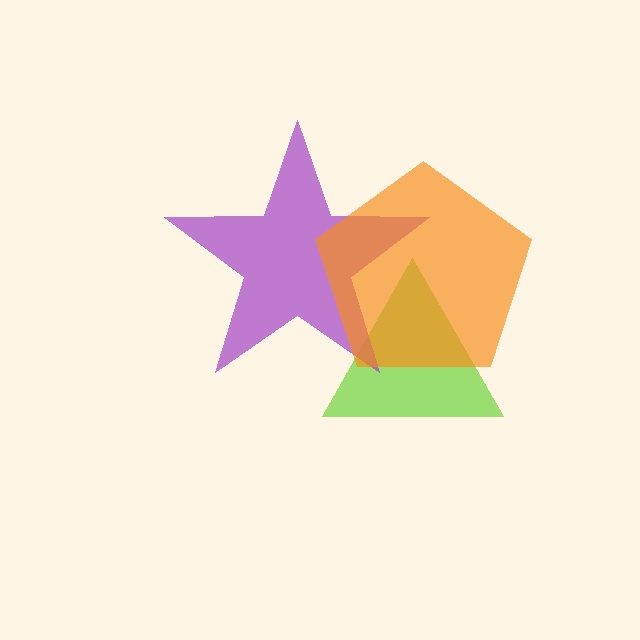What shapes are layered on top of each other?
The layered shapes are: a lime triangle, a purple star, an orange pentagon.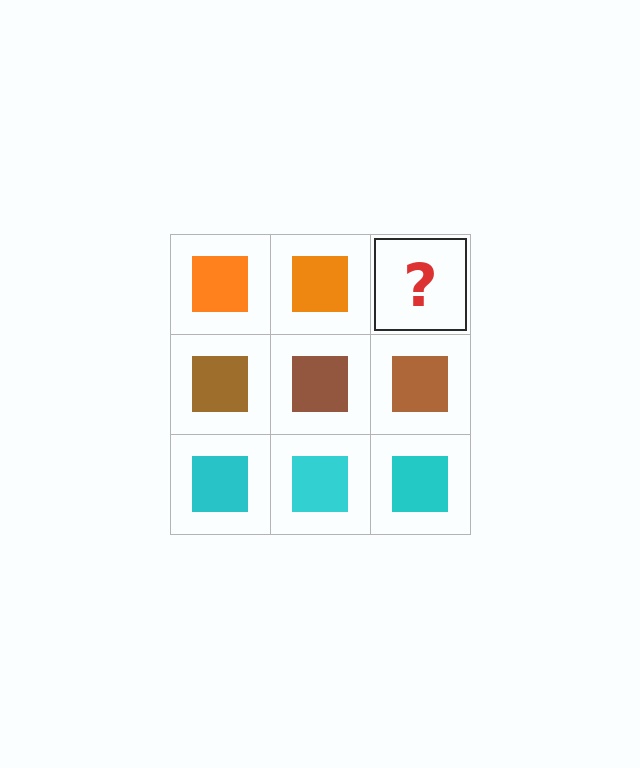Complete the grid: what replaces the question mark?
The question mark should be replaced with an orange square.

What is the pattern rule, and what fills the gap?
The rule is that each row has a consistent color. The gap should be filled with an orange square.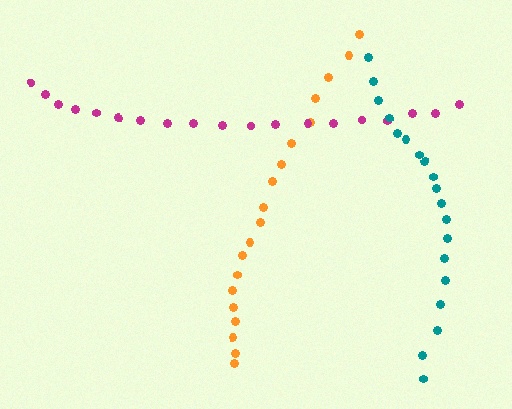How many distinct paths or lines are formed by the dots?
There are 3 distinct paths.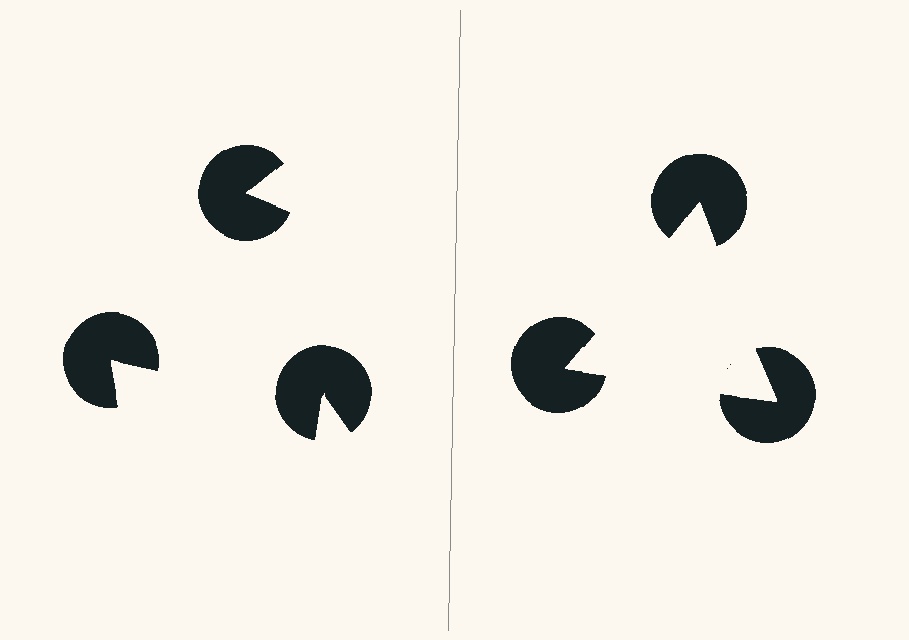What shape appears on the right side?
An illusory triangle.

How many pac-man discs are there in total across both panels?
6 — 3 on each side.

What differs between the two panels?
The pac-man discs are positioned identically on both sides; only the wedge orientations differ. On the right they align to a triangle; on the left they are misaligned.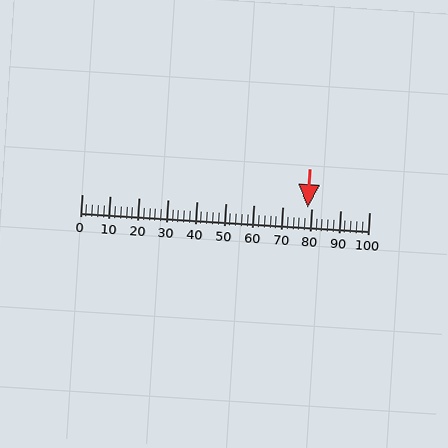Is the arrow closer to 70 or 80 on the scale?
The arrow is closer to 80.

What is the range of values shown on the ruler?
The ruler shows values from 0 to 100.